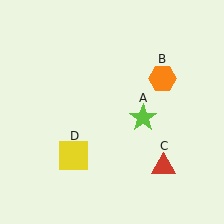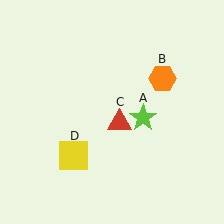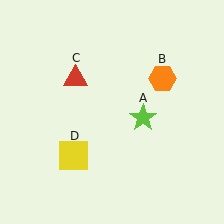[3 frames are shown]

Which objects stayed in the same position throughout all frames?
Lime star (object A) and orange hexagon (object B) and yellow square (object D) remained stationary.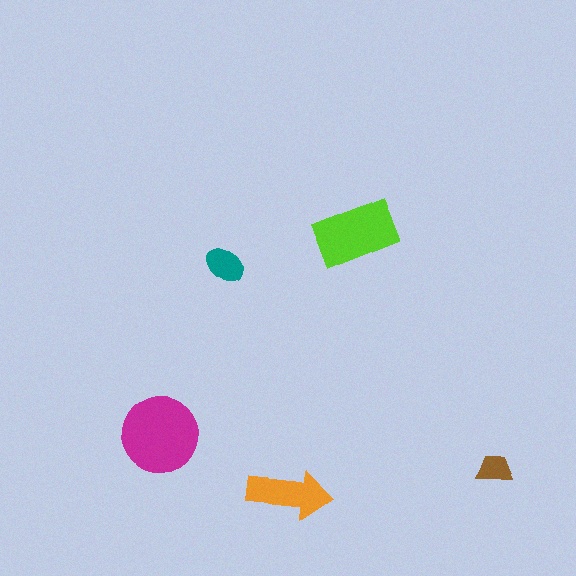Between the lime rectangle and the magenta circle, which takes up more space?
The magenta circle.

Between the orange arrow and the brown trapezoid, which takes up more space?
The orange arrow.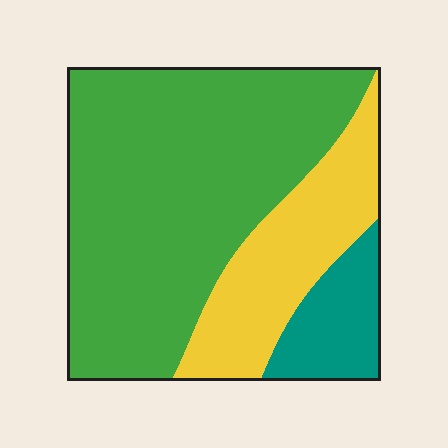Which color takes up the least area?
Teal, at roughly 10%.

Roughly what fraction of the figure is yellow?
Yellow takes up about one quarter (1/4) of the figure.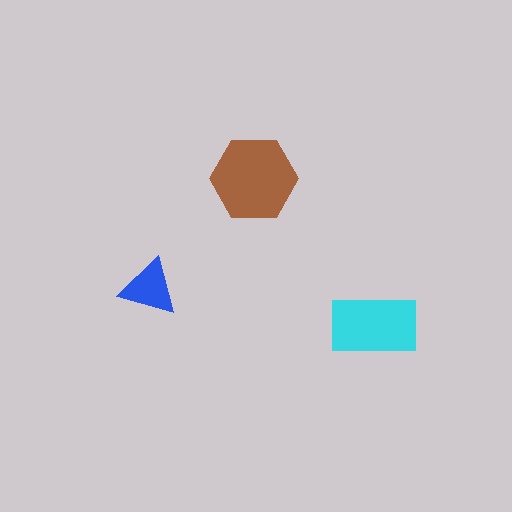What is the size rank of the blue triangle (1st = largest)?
3rd.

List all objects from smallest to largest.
The blue triangle, the cyan rectangle, the brown hexagon.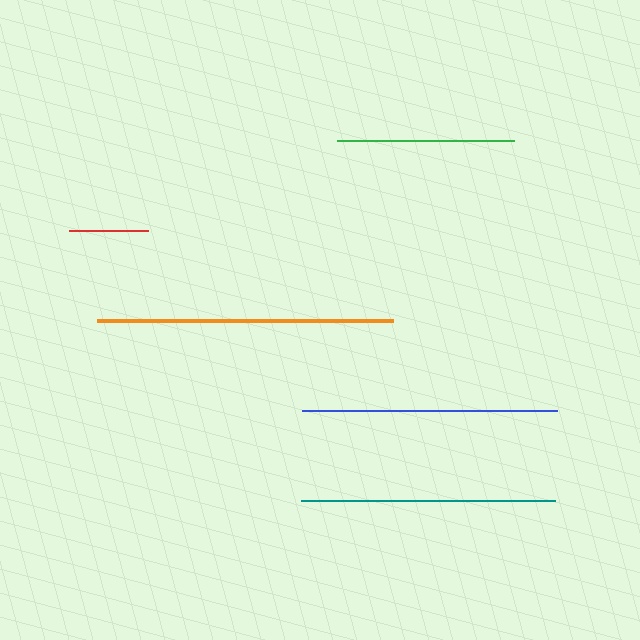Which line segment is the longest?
The orange line is the longest at approximately 296 pixels.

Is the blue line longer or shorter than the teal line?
The blue line is longer than the teal line.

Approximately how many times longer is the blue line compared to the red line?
The blue line is approximately 3.2 times the length of the red line.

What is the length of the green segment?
The green segment is approximately 177 pixels long.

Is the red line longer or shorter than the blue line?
The blue line is longer than the red line.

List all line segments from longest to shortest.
From longest to shortest: orange, blue, teal, green, red.